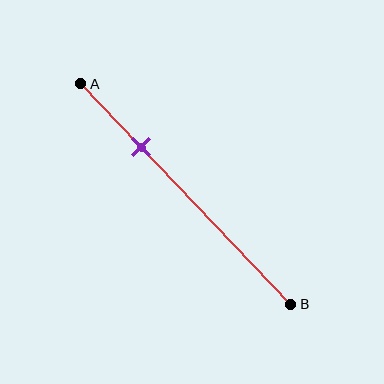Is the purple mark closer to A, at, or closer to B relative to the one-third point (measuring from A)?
The purple mark is closer to point A than the one-third point of segment AB.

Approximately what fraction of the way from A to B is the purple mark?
The purple mark is approximately 30% of the way from A to B.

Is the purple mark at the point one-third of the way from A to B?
No, the mark is at about 30% from A, not at the 33% one-third point.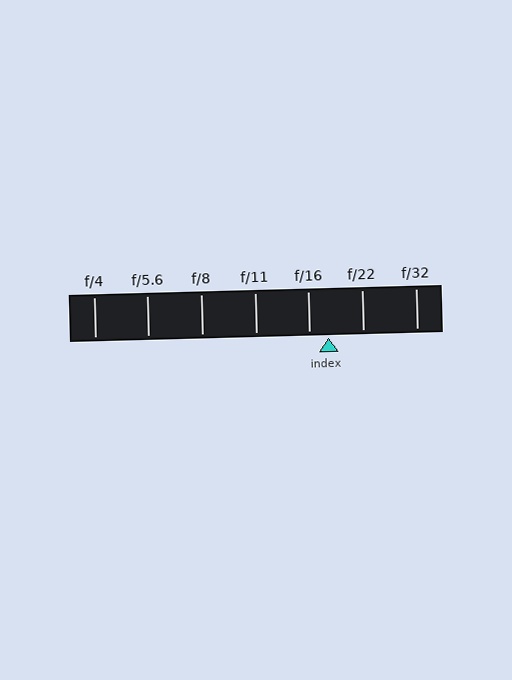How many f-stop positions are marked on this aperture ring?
There are 7 f-stop positions marked.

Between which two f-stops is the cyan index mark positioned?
The index mark is between f/16 and f/22.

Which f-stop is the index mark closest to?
The index mark is closest to f/16.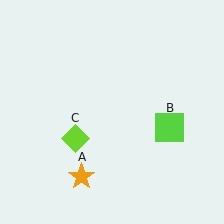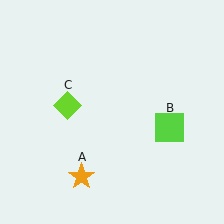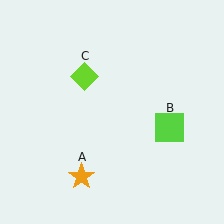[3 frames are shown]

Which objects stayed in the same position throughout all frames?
Orange star (object A) and lime square (object B) remained stationary.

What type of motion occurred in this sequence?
The lime diamond (object C) rotated clockwise around the center of the scene.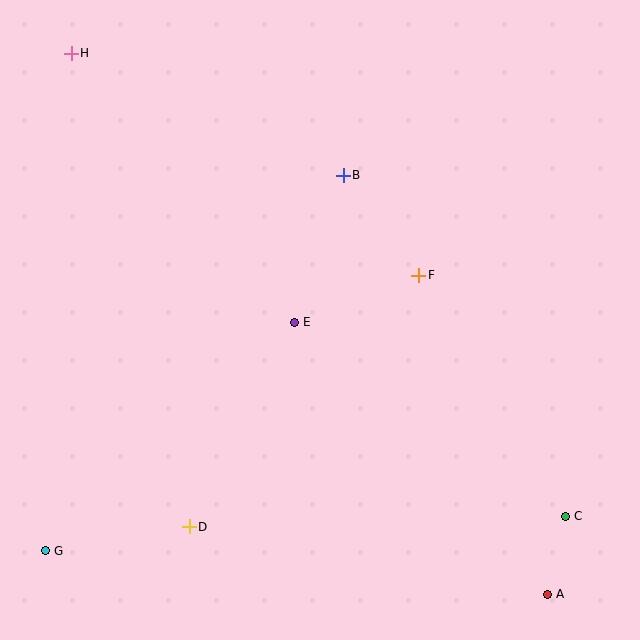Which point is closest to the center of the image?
Point E at (294, 322) is closest to the center.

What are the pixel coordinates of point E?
Point E is at (294, 322).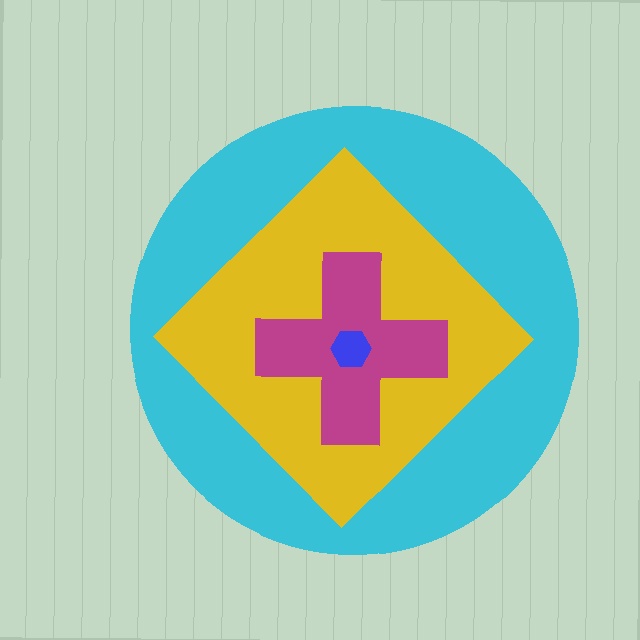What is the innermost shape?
The blue hexagon.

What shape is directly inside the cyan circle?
The yellow diamond.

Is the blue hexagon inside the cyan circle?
Yes.